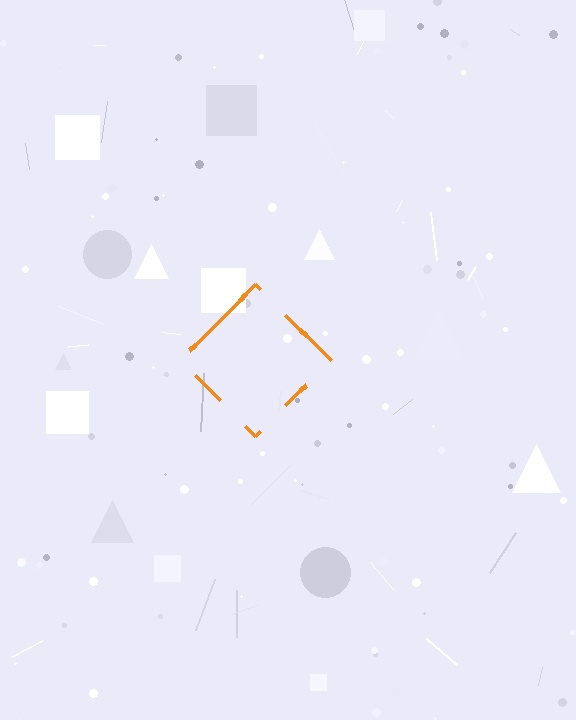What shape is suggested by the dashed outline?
The dashed outline suggests a diamond.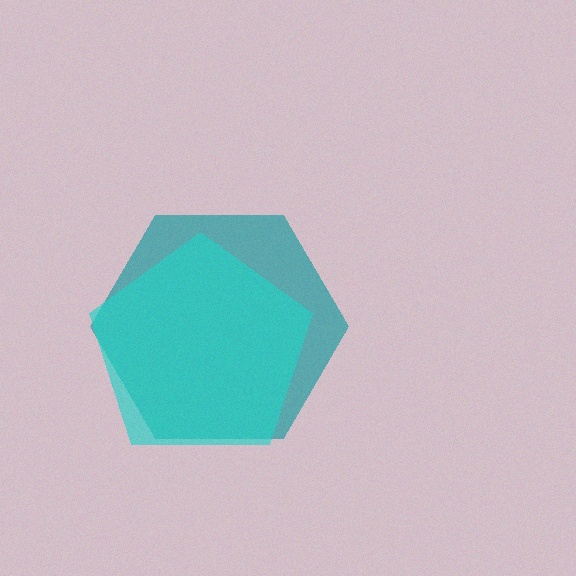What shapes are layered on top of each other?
The layered shapes are: a teal hexagon, a cyan pentagon.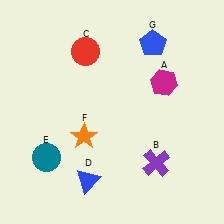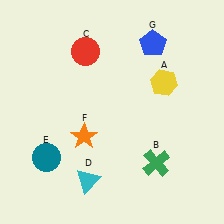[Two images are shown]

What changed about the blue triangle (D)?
In Image 1, D is blue. In Image 2, it changed to cyan.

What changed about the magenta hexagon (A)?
In Image 1, A is magenta. In Image 2, it changed to yellow.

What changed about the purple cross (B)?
In Image 1, B is purple. In Image 2, it changed to green.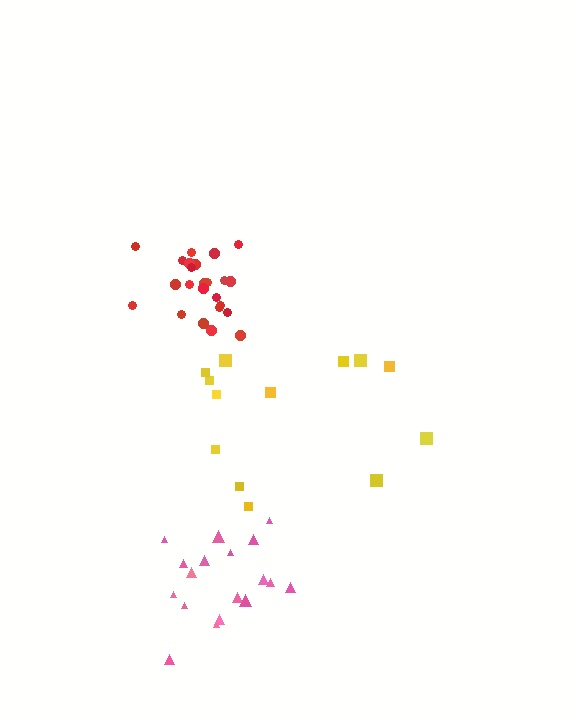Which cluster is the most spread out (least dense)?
Yellow.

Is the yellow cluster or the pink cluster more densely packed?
Pink.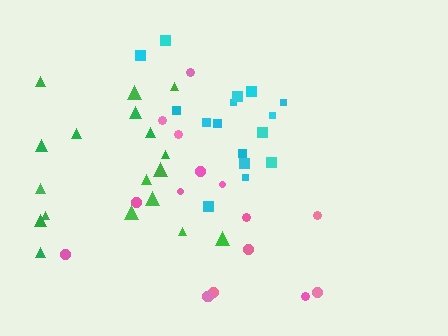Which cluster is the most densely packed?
Cyan.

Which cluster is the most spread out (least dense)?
Pink.